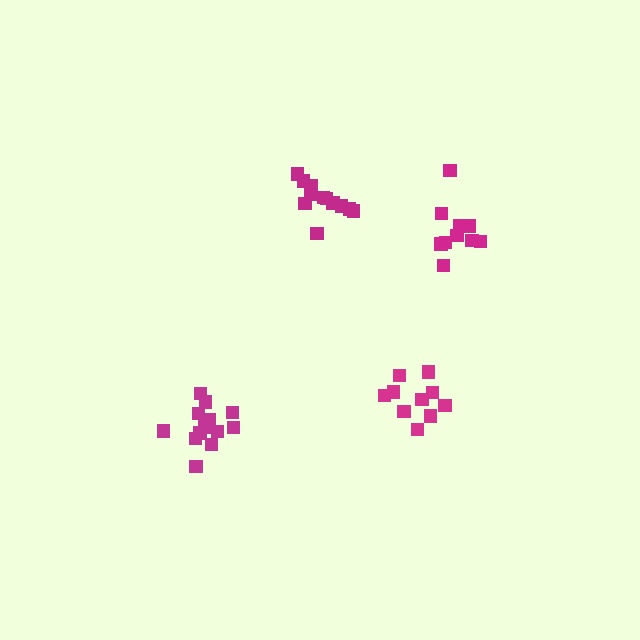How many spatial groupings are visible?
There are 4 spatial groupings.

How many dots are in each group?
Group 1: 12 dots, Group 2: 10 dots, Group 3: 15 dots, Group 4: 10 dots (47 total).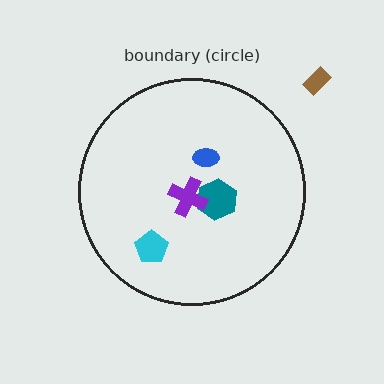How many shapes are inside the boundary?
4 inside, 1 outside.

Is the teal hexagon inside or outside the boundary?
Inside.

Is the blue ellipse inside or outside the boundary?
Inside.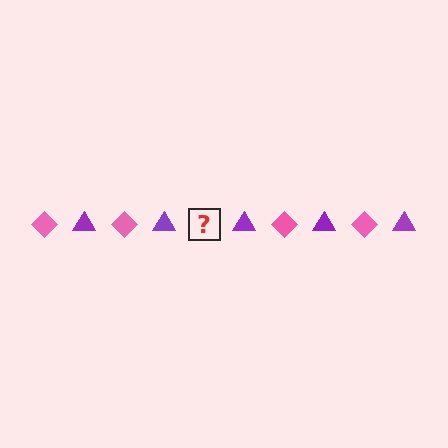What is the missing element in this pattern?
The missing element is a pink diamond.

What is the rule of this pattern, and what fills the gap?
The rule is that the pattern alternates between pink diamond and purple triangle. The gap should be filled with a pink diamond.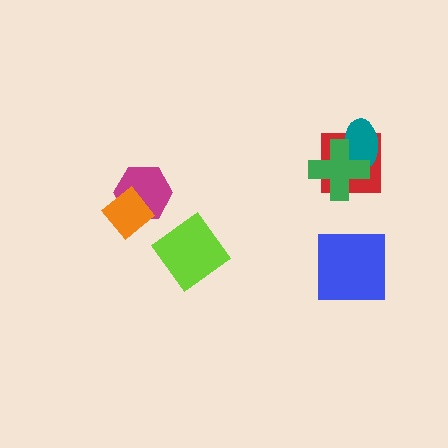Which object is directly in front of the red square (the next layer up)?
The teal ellipse is directly in front of the red square.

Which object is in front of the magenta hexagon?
The orange diamond is in front of the magenta hexagon.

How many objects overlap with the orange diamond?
1 object overlaps with the orange diamond.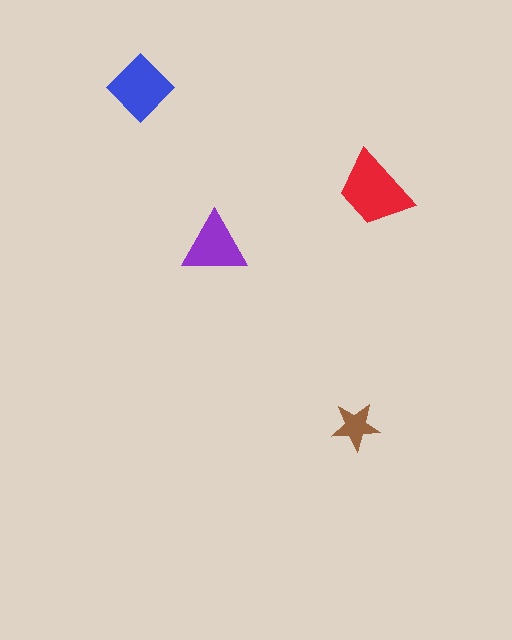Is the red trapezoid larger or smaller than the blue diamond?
Larger.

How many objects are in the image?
There are 4 objects in the image.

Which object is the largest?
The red trapezoid.